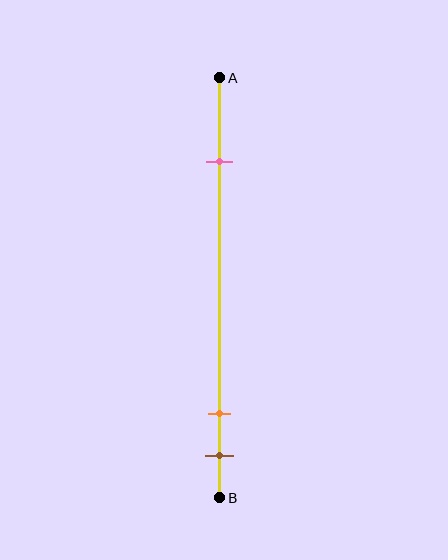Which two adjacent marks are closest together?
The orange and brown marks are the closest adjacent pair.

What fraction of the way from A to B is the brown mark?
The brown mark is approximately 90% (0.9) of the way from A to B.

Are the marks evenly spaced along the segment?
No, the marks are not evenly spaced.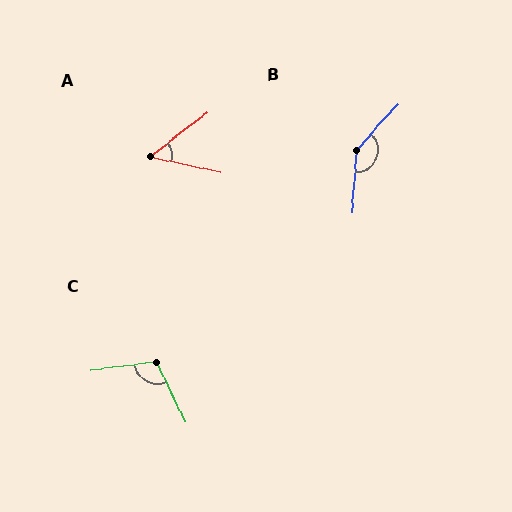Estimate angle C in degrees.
Approximately 107 degrees.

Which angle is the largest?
B, at approximately 142 degrees.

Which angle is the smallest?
A, at approximately 51 degrees.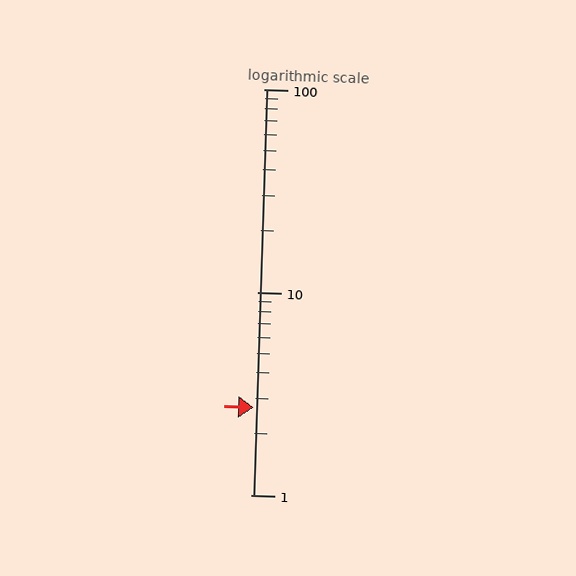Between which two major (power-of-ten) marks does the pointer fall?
The pointer is between 1 and 10.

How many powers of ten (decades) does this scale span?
The scale spans 2 decades, from 1 to 100.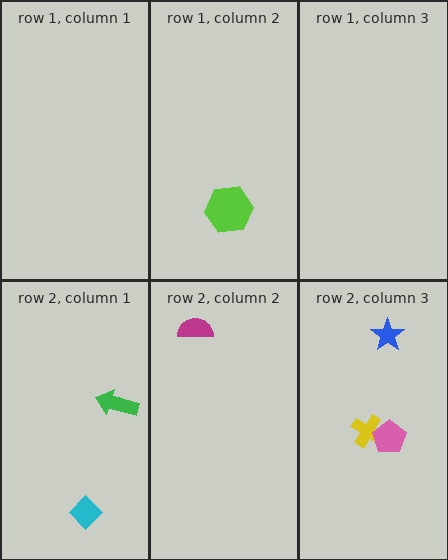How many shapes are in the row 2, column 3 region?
3.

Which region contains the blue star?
The row 2, column 3 region.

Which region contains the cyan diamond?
The row 2, column 1 region.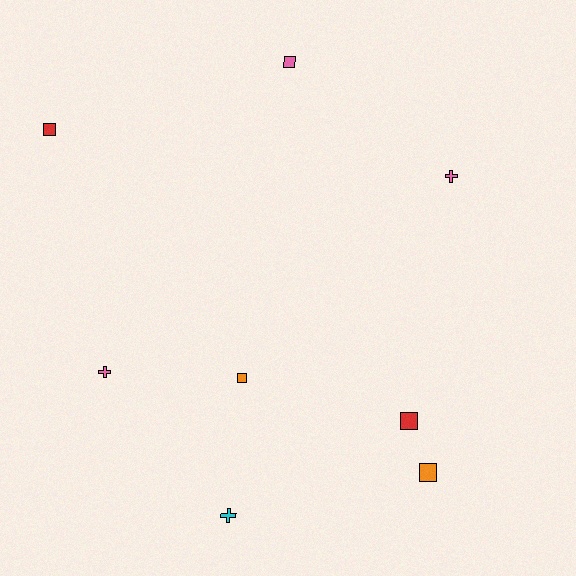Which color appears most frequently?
Pink, with 3 objects.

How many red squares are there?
There are 2 red squares.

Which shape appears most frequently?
Square, with 5 objects.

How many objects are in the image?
There are 8 objects.